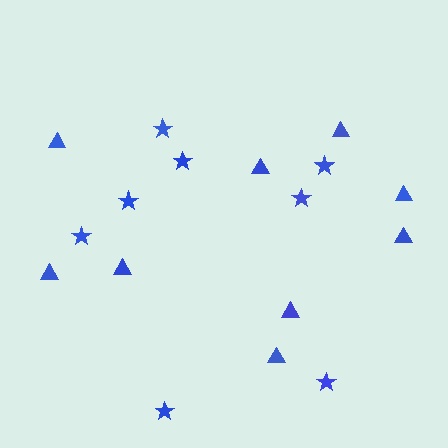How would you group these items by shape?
There are 2 groups: one group of triangles (9) and one group of stars (8).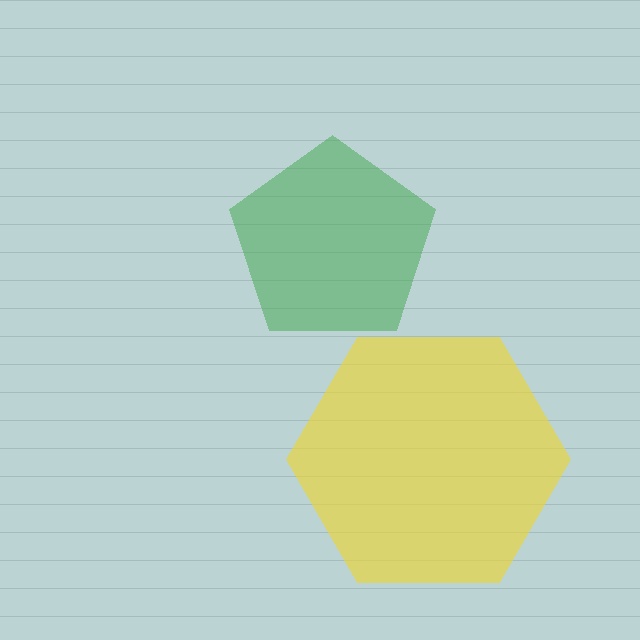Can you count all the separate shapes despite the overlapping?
Yes, there are 2 separate shapes.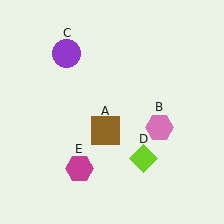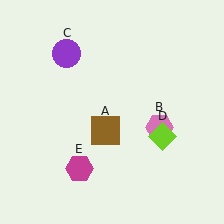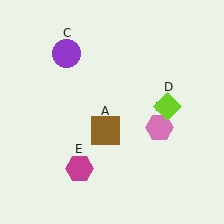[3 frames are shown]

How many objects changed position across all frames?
1 object changed position: lime diamond (object D).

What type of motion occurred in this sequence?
The lime diamond (object D) rotated counterclockwise around the center of the scene.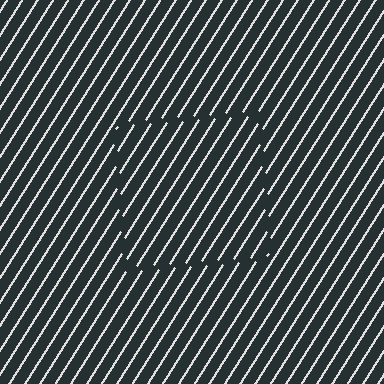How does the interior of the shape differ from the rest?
The interior of the shape contains the same grating, shifted by half a period — the contour is defined by the phase discontinuity where line-ends from the inner and outer gratings abut.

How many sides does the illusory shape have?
4 sides — the line-ends trace a square.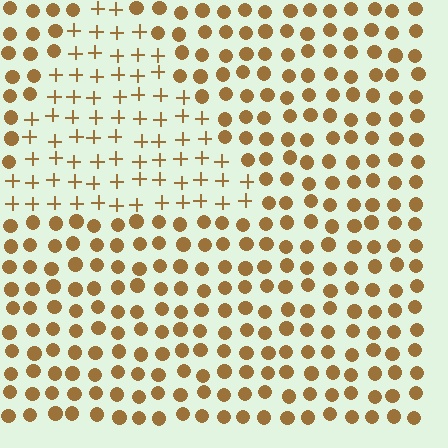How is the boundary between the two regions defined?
The boundary is defined by a change in element shape: plus signs inside vs. circles outside. All elements share the same color and spacing.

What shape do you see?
I see a triangle.